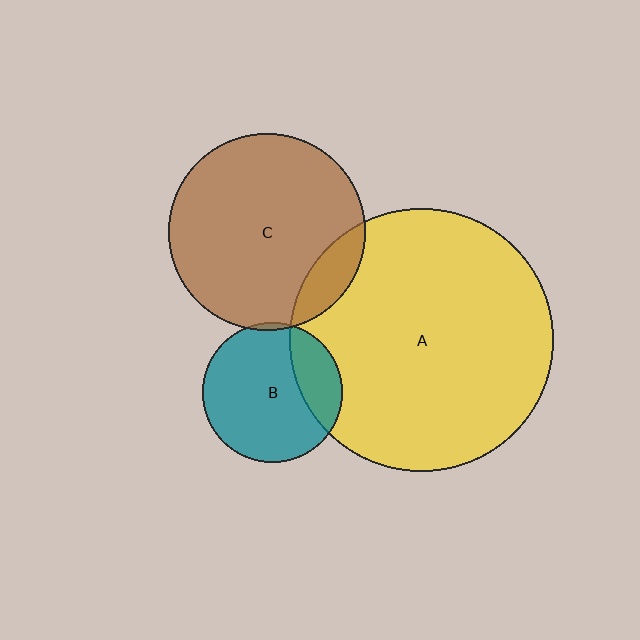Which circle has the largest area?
Circle A (yellow).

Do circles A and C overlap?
Yes.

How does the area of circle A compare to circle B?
Approximately 3.6 times.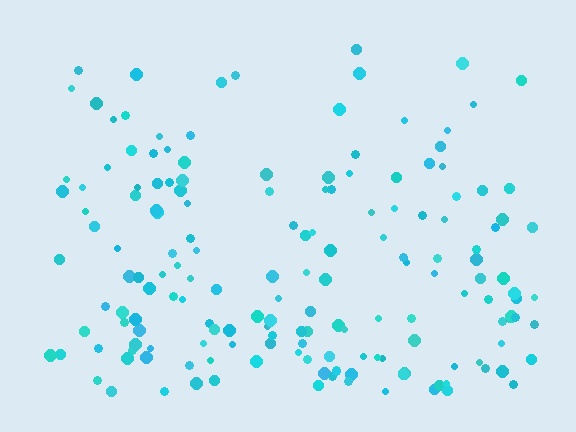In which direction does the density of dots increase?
From top to bottom, with the bottom side densest.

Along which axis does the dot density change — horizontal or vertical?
Vertical.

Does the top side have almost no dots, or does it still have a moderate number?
Still a moderate number, just noticeably fewer than the bottom.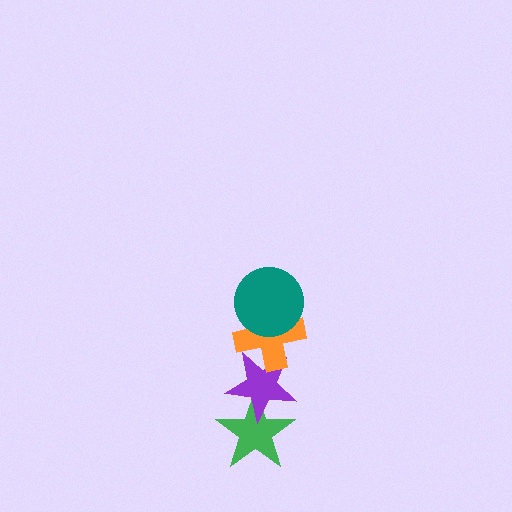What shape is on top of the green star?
The purple star is on top of the green star.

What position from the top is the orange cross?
The orange cross is 2nd from the top.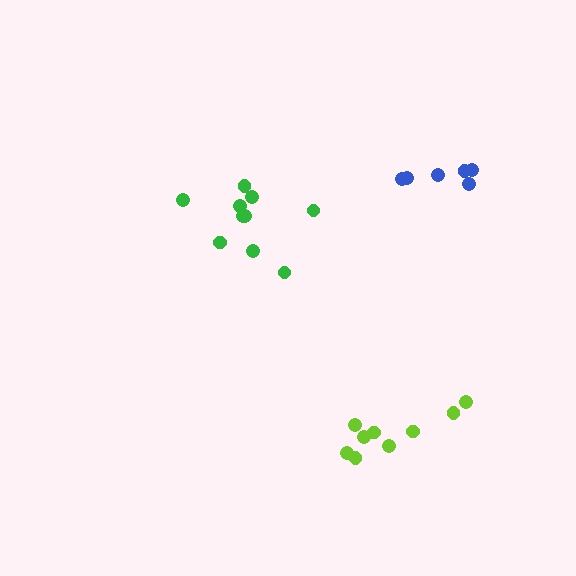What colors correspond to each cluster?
The clusters are colored: lime, blue, green.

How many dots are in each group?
Group 1: 9 dots, Group 2: 6 dots, Group 3: 10 dots (25 total).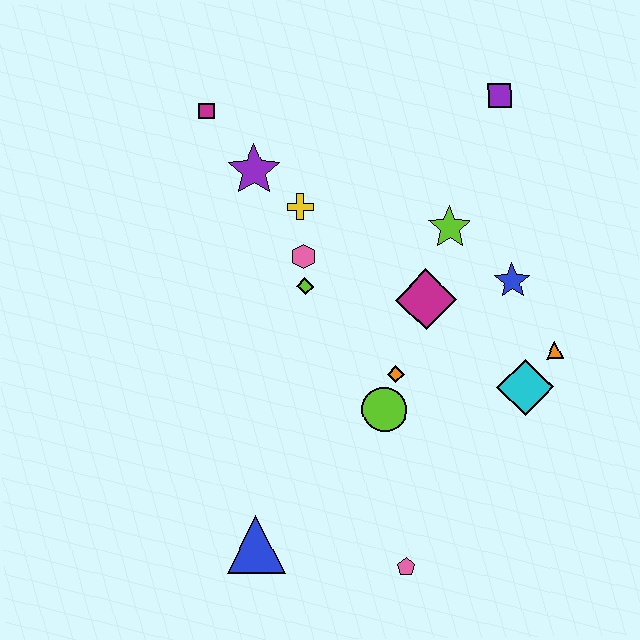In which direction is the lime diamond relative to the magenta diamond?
The lime diamond is to the left of the magenta diamond.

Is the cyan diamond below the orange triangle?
Yes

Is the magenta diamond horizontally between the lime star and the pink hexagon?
Yes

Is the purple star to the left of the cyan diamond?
Yes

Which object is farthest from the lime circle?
The magenta square is farthest from the lime circle.